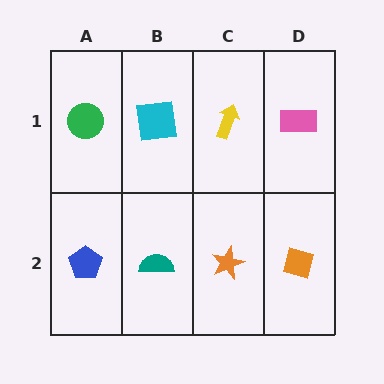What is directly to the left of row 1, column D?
A yellow arrow.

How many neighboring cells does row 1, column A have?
2.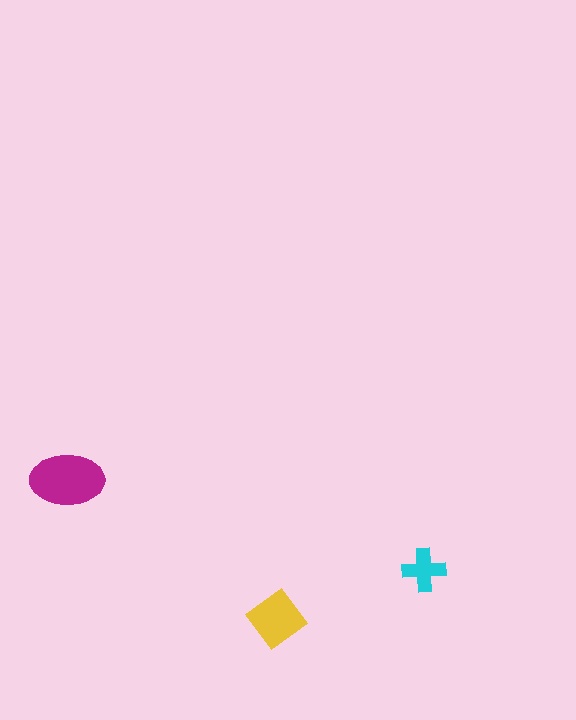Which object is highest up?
The magenta ellipse is topmost.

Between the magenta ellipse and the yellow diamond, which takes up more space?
The magenta ellipse.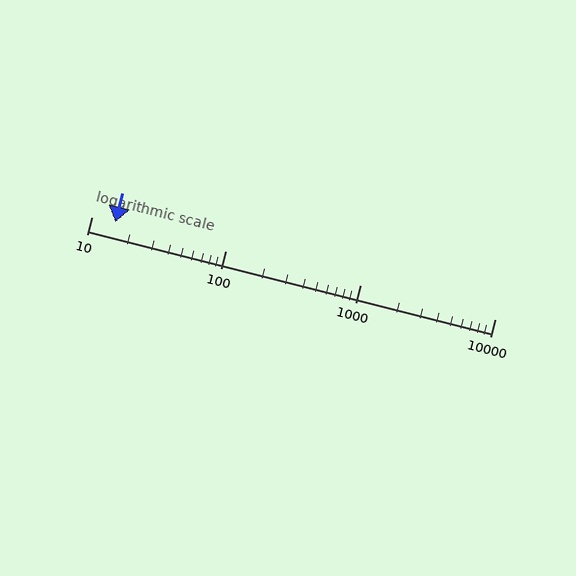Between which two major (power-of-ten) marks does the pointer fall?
The pointer is between 10 and 100.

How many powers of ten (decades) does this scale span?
The scale spans 3 decades, from 10 to 10000.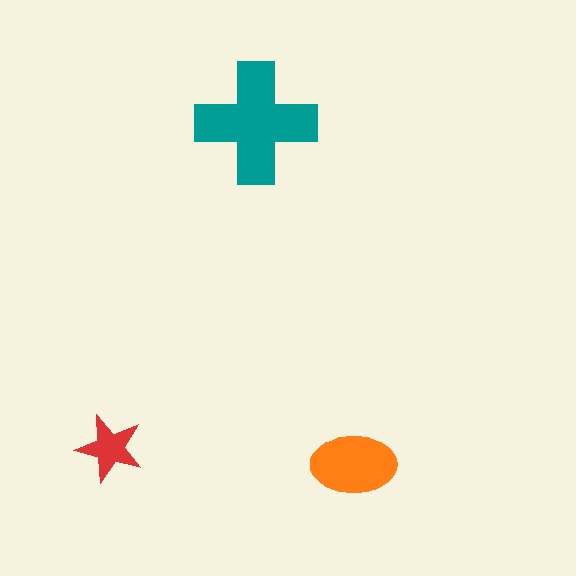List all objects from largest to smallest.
The teal cross, the orange ellipse, the red star.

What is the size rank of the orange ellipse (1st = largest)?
2nd.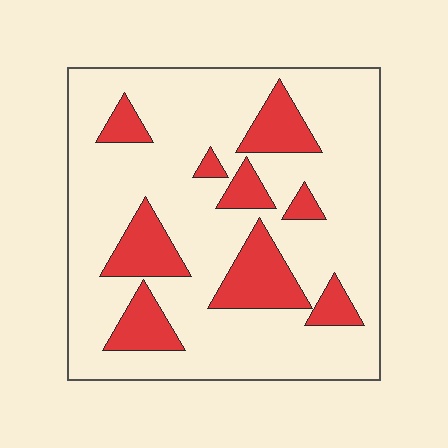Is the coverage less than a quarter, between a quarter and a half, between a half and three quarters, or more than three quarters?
Less than a quarter.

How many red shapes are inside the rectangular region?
9.